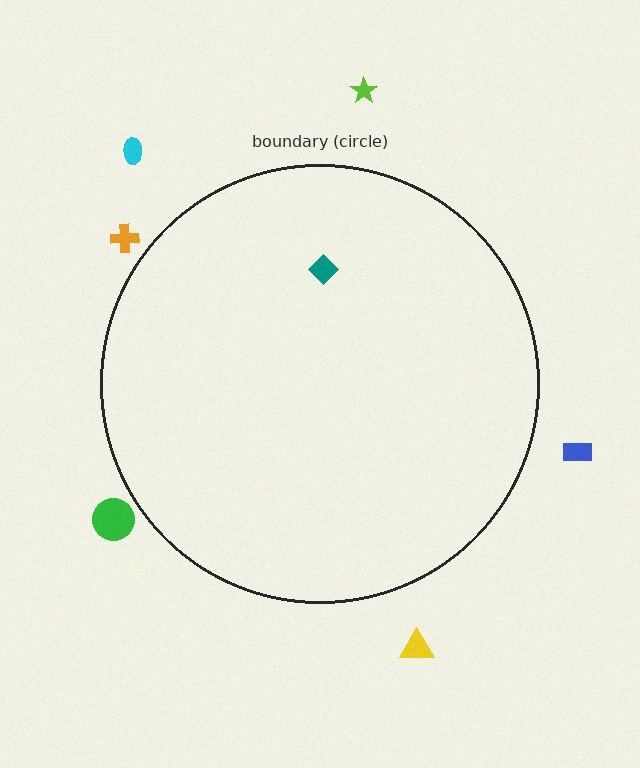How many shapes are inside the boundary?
1 inside, 6 outside.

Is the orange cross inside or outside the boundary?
Outside.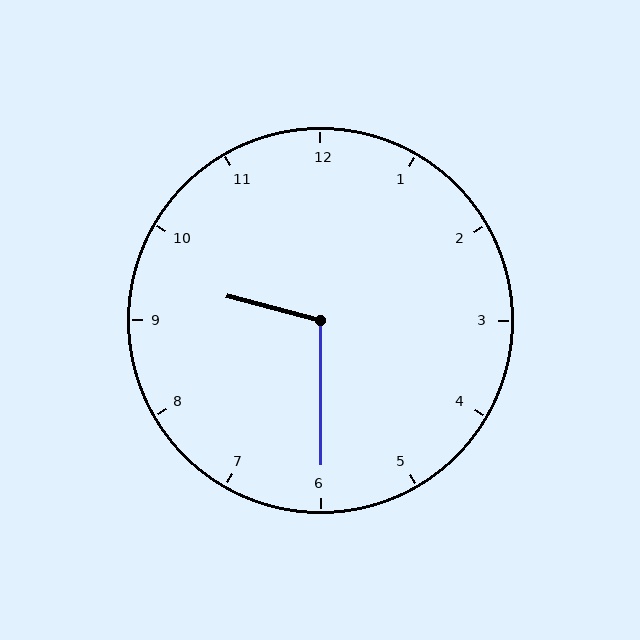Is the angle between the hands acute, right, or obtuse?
It is obtuse.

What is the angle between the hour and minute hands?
Approximately 105 degrees.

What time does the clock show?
9:30.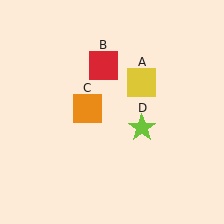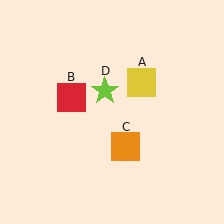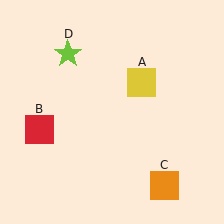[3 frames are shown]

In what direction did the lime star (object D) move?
The lime star (object D) moved up and to the left.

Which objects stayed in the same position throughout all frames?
Yellow square (object A) remained stationary.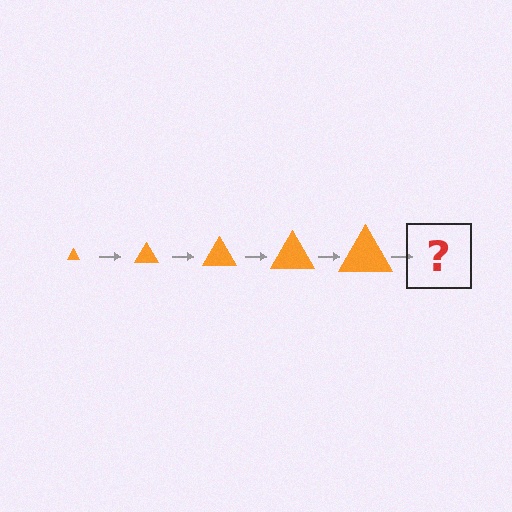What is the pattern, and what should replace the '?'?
The pattern is that the triangle gets progressively larger each step. The '?' should be an orange triangle, larger than the previous one.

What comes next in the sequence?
The next element should be an orange triangle, larger than the previous one.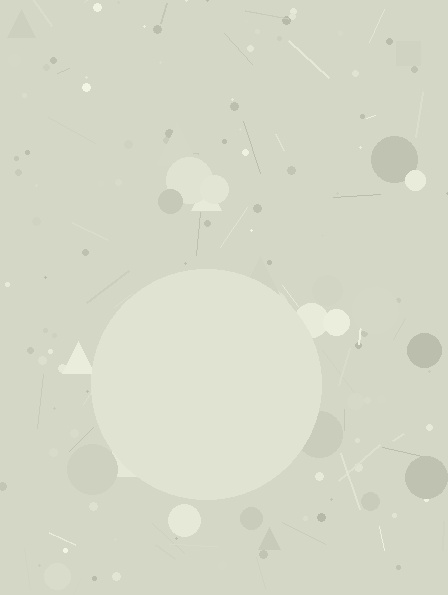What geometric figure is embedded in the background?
A circle is embedded in the background.